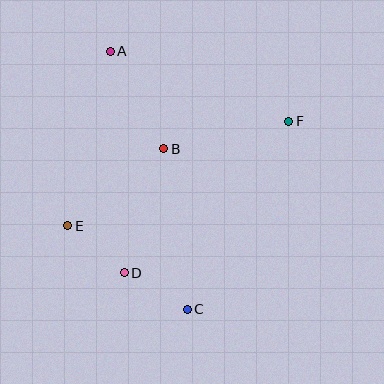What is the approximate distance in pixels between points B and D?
The distance between B and D is approximately 130 pixels.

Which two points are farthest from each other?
Points A and C are farthest from each other.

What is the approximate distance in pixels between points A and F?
The distance between A and F is approximately 192 pixels.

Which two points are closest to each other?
Points C and D are closest to each other.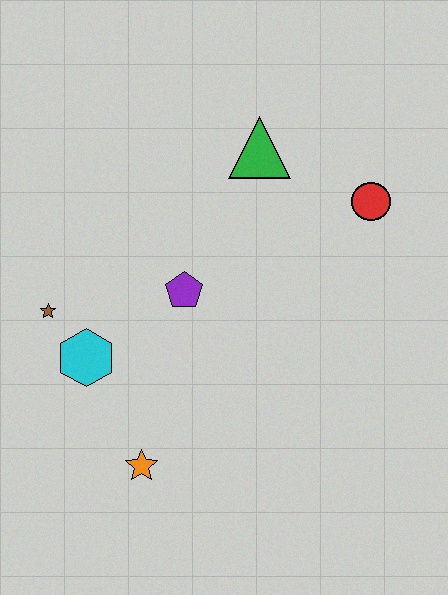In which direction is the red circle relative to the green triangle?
The red circle is to the right of the green triangle.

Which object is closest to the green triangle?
The red circle is closest to the green triangle.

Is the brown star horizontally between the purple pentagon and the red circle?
No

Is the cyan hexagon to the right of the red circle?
No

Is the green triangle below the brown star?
No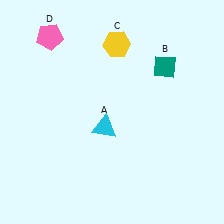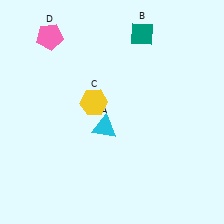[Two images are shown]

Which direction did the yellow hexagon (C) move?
The yellow hexagon (C) moved down.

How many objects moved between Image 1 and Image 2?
2 objects moved between the two images.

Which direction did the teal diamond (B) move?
The teal diamond (B) moved up.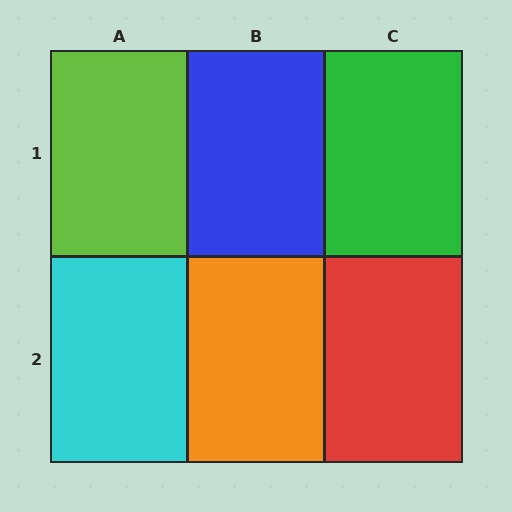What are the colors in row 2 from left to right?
Cyan, orange, red.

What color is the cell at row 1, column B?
Blue.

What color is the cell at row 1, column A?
Lime.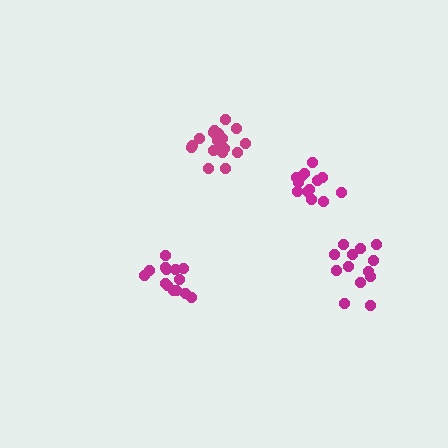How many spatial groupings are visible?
There are 4 spatial groupings.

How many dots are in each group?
Group 1: 19 dots, Group 2: 13 dots, Group 3: 13 dots, Group 4: 14 dots (59 total).